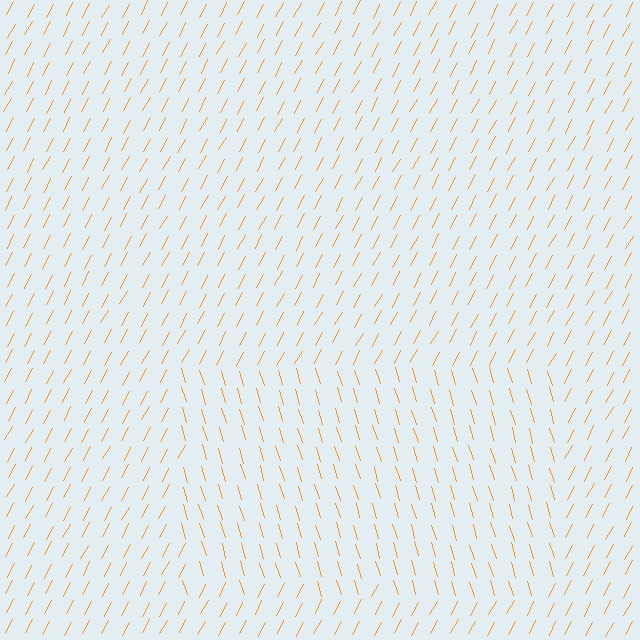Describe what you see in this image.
The image is filled with small orange line segments. A rectangle region in the image has lines oriented differently from the surrounding lines, creating a visible texture boundary.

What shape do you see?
I see a rectangle.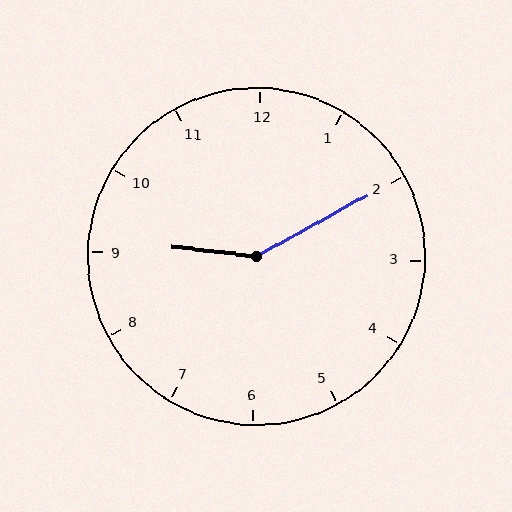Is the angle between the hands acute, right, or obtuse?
It is obtuse.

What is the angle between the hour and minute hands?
Approximately 145 degrees.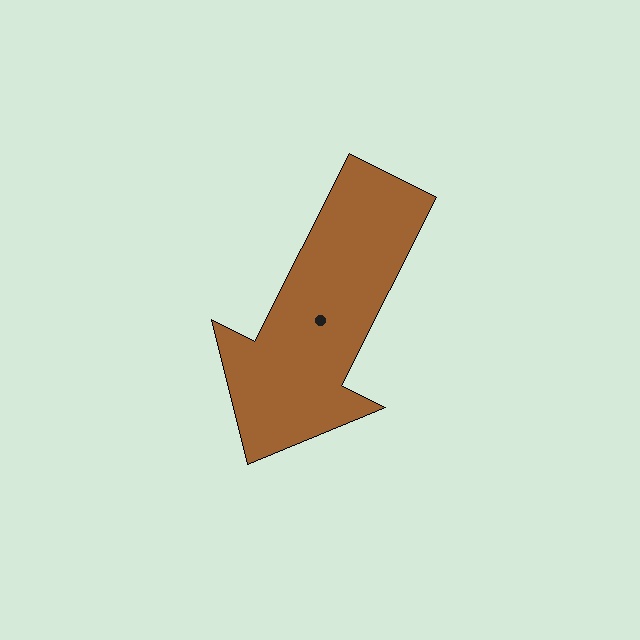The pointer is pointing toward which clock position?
Roughly 7 o'clock.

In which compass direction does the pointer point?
Southwest.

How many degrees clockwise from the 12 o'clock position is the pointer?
Approximately 207 degrees.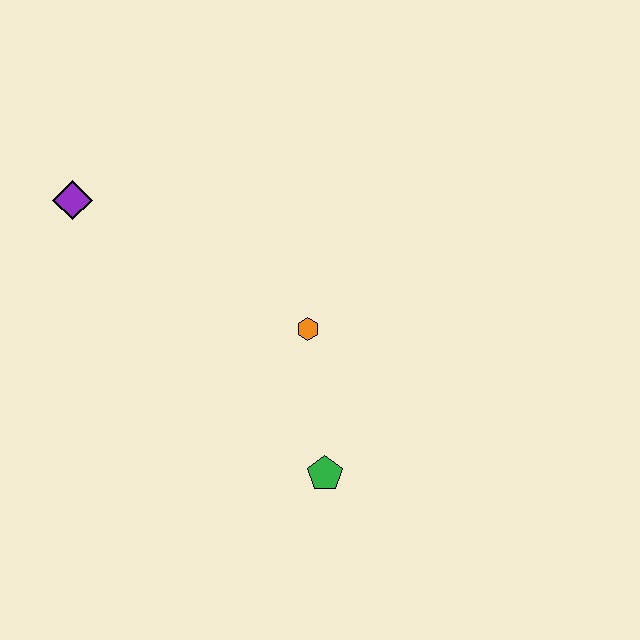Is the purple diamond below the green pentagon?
No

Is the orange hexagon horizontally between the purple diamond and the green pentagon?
Yes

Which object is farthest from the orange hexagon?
The purple diamond is farthest from the orange hexagon.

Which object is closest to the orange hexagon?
The green pentagon is closest to the orange hexagon.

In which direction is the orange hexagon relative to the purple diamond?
The orange hexagon is to the right of the purple diamond.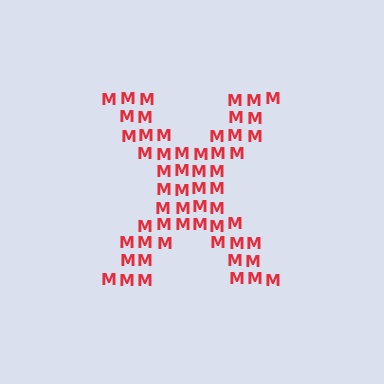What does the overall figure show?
The overall figure shows the letter X.